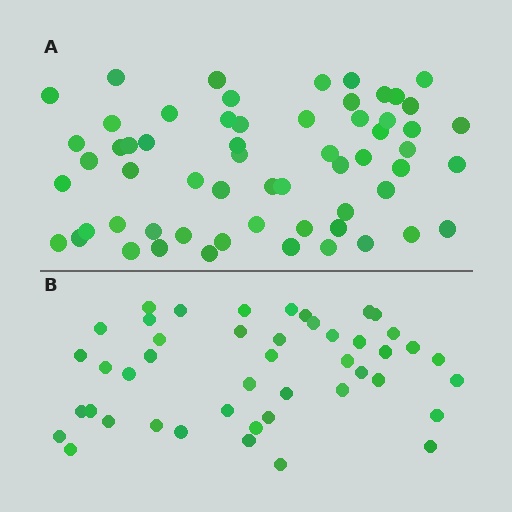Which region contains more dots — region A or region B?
Region A (the top region) has more dots.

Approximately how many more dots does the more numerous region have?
Region A has approximately 15 more dots than region B.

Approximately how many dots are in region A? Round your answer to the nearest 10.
About 60 dots.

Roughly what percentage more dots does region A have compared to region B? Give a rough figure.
About 35% more.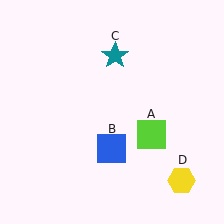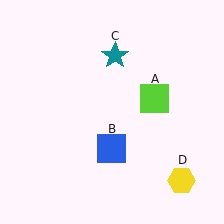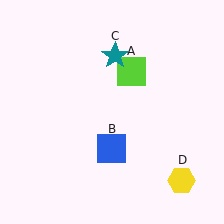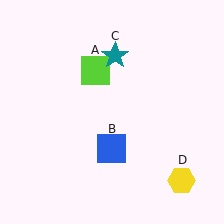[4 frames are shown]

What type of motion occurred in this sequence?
The lime square (object A) rotated counterclockwise around the center of the scene.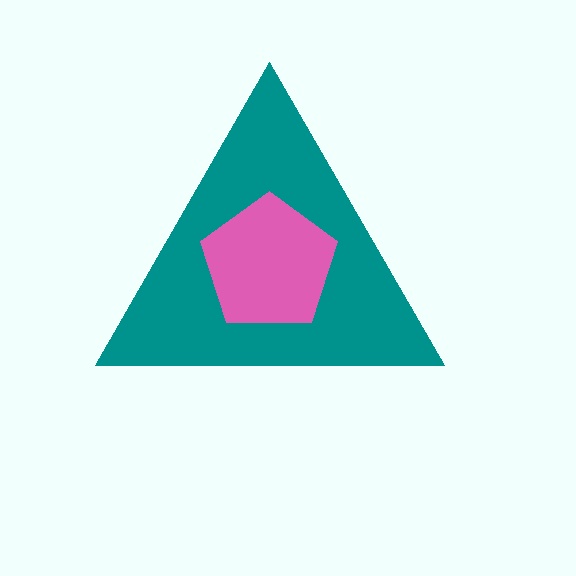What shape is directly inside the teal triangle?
The pink pentagon.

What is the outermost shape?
The teal triangle.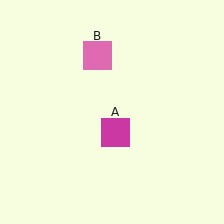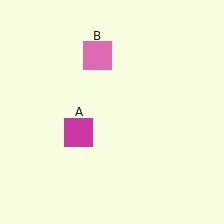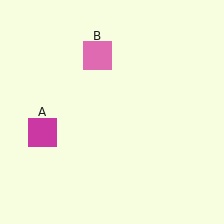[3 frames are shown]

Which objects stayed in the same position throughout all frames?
Pink square (object B) remained stationary.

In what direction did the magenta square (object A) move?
The magenta square (object A) moved left.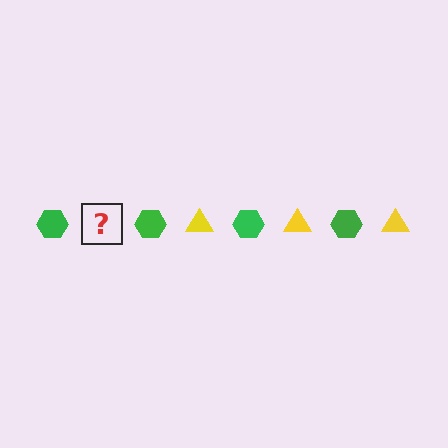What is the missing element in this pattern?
The missing element is a yellow triangle.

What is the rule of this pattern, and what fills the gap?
The rule is that the pattern alternates between green hexagon and yellow triangle. The gap should be filled with a yellow triangle.